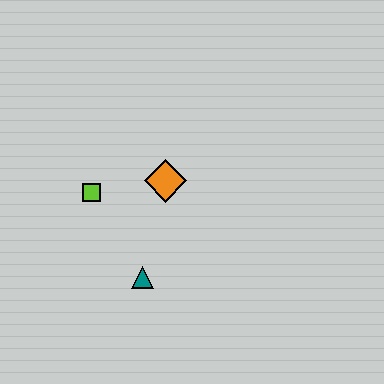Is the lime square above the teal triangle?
Yes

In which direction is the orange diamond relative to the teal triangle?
The orange diamond is above the teal triangle.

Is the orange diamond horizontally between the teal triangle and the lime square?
No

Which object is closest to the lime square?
The orange diamond is closest to the lime square.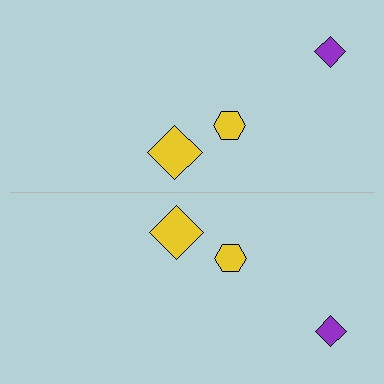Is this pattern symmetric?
Yes, this pattern has bilateral (reflection) symmetry.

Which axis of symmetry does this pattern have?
The pattern has a horizontal axis of symmetry running through the center of the image.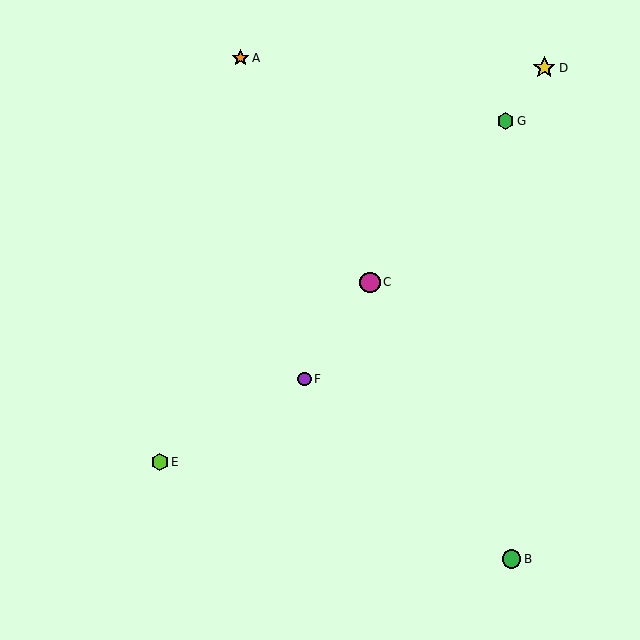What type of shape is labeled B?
Shape B is a green circle.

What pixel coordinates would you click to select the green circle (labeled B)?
Click at (512, 559) to select the green circle B.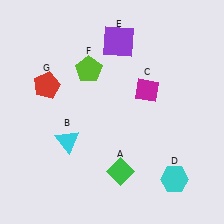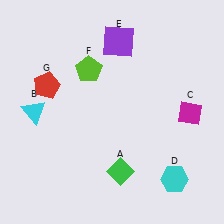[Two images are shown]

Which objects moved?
The objects that moved are: the cyan triangle (B), the magenta diamond (C).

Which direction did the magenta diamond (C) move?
The magenta diamond (C) moved right.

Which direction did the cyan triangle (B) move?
The cyan triangle (B) moved left.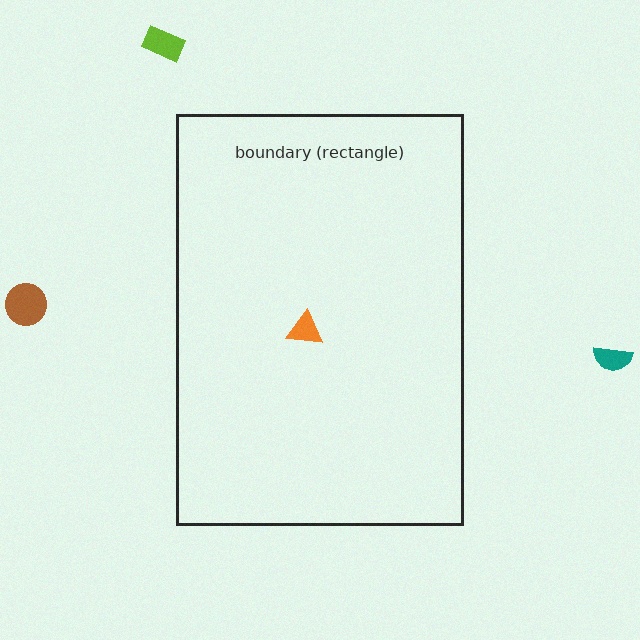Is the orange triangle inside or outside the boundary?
Inside.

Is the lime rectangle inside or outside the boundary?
Outside.